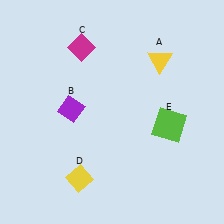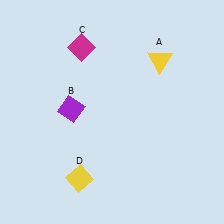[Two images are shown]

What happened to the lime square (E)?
The lime square (E) was removed in Image 2. It was in the bottom-right area of Image 1.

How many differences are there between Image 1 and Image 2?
There is 1 difference between the two images.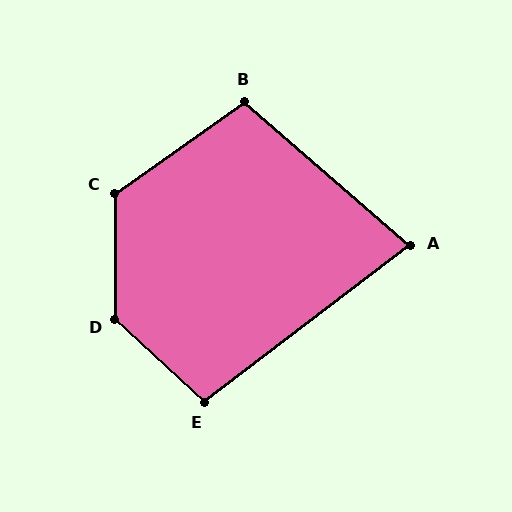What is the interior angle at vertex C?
Approximately 125 degrees (obtuse).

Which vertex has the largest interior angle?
D, at approximately 133 degrees.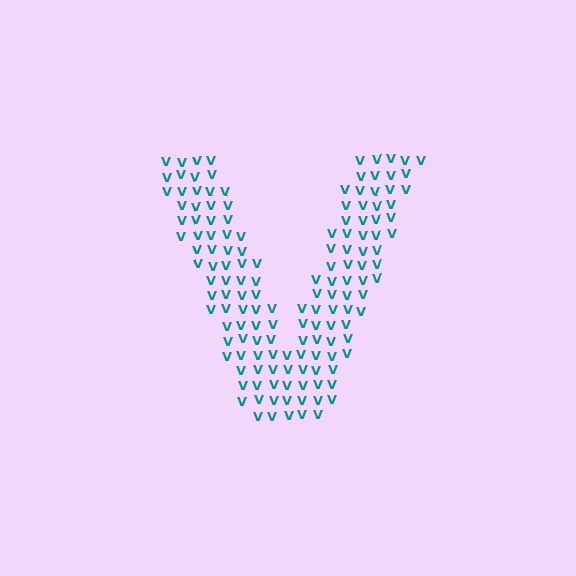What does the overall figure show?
The overall figure shows the letter V.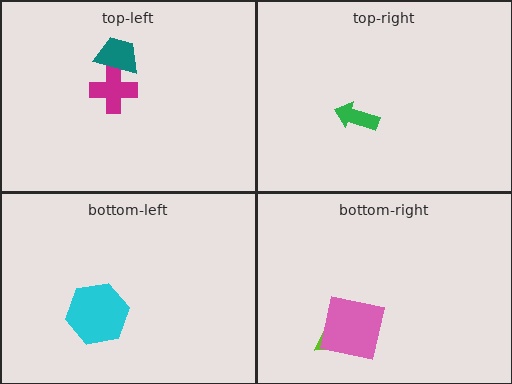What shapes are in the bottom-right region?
The lime triangle, the pink square.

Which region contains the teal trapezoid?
The top-left region.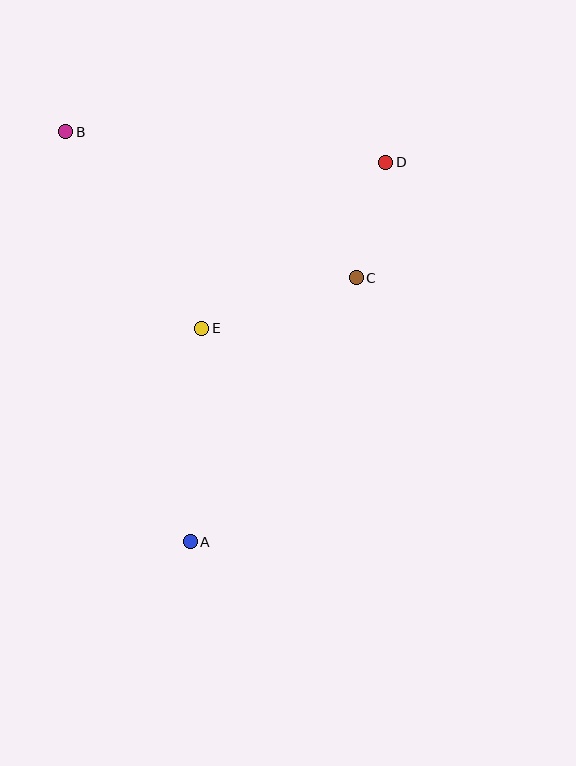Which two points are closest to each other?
Points C and D are closest to each other.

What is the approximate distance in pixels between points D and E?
The distance between D and E is approximately 248 pixels.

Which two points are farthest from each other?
Points A and B are farthest from each other.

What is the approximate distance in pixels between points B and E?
The distance between B and E is approximately 239 pixels.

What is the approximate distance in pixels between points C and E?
The distance between C and E is approximately 163 pixels.